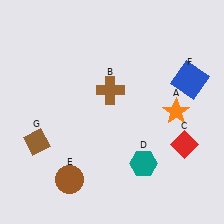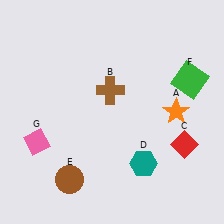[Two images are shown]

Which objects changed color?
F changed from blue to green. G changed from brown to pink.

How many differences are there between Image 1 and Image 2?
There are 2 differences between the two images.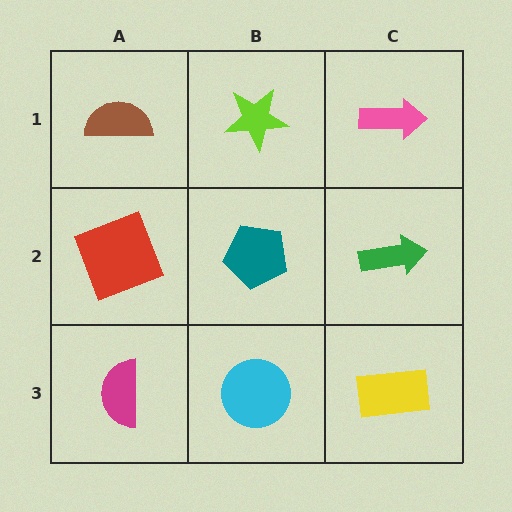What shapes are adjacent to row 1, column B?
A teal pentagon (row 2, column B), a brown semicircle (row 1, column A), a pink arrow (row 1, column C).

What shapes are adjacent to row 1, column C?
A green arrow (row 2, column C), a lime star (row 1, column B).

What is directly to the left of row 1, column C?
A lime star.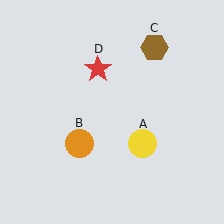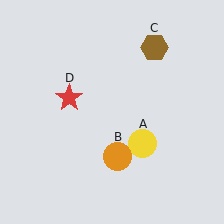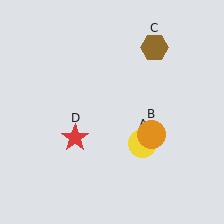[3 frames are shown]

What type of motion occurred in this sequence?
The orange circle (object B), red star (object D) rotated counterclockwise around the center of the scene.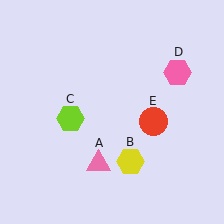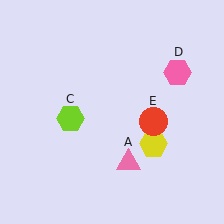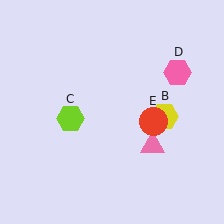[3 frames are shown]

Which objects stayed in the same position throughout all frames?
Lime hexagon (object C) and pink hexagon (object D) and red circle (object E) remained stationary.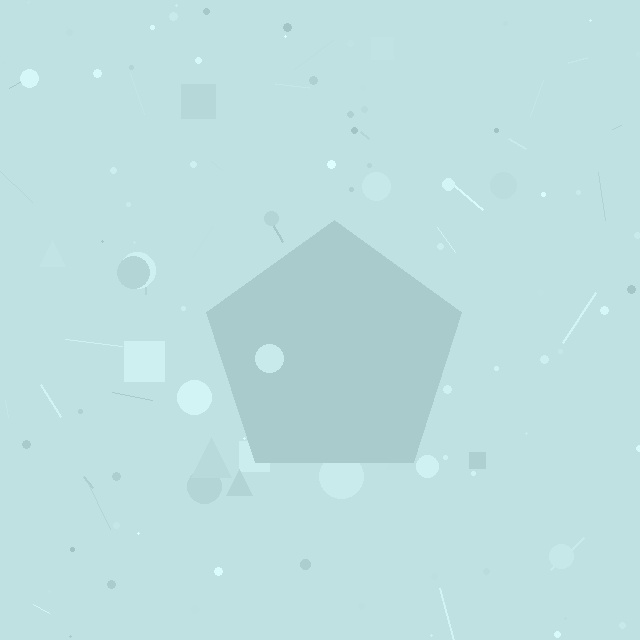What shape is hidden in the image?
A pentagon is hidden in the image.